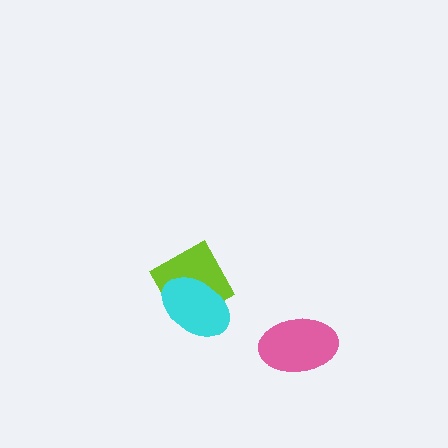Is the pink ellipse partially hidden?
No, no other shape covers it.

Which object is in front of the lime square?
The cyan ellipse is in front of the lime square.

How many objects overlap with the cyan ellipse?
1 object overlaps with the cyan ellipse.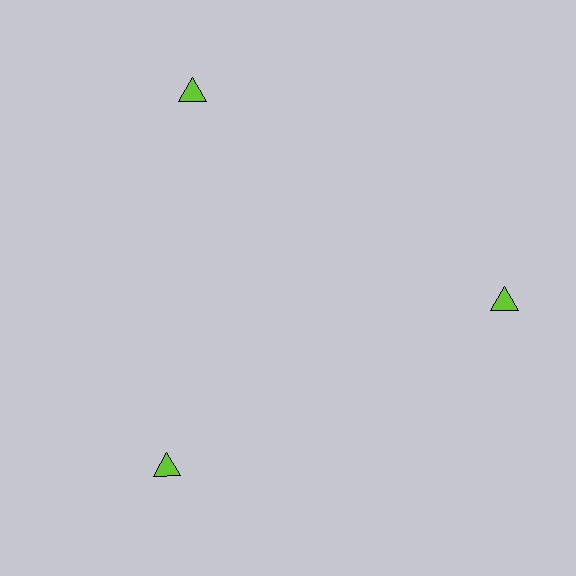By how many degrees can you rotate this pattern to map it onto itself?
The pattern maps onto itself every 120 degrees of rotation.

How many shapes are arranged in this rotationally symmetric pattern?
There are 3 shapes, arranged in 3 groups of 1.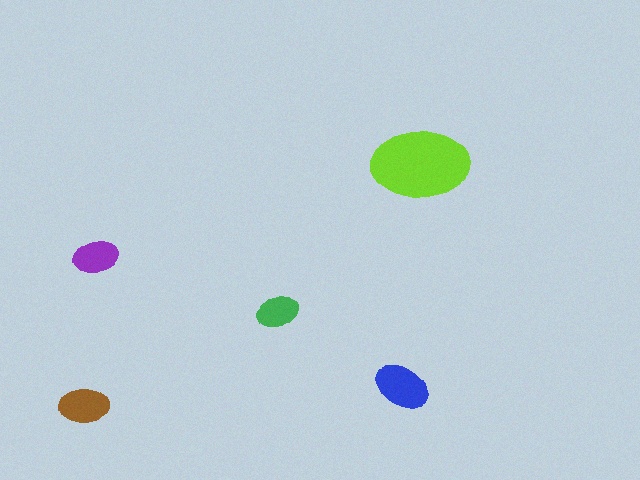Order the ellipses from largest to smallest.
the lime one, the blue one, the brown one, the purple one, the green one.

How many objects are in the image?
There are 5 objects in the image.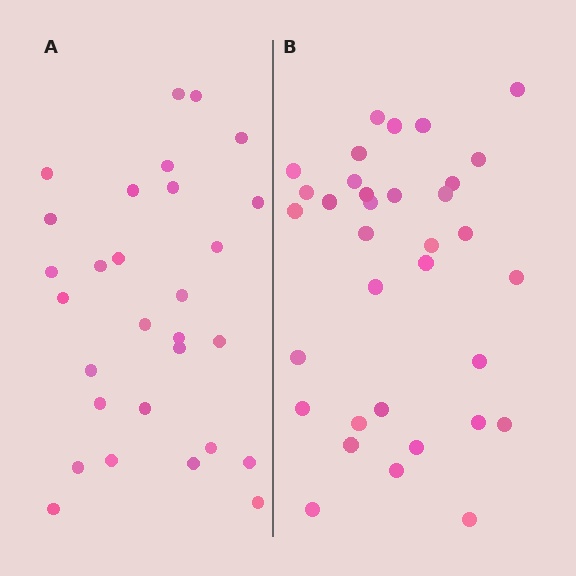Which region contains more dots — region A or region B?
Region B (the right region) has more dots.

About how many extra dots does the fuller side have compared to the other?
Region B has about 5 more dots than region A.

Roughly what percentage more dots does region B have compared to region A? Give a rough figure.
About 15% more.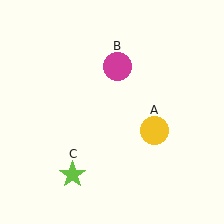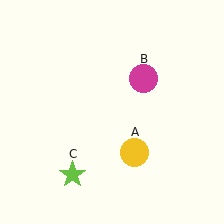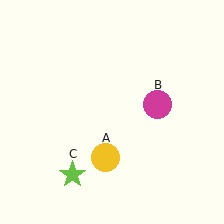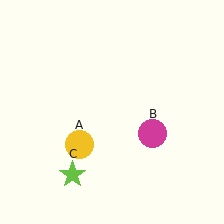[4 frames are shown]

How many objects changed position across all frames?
2 objects changed position: yellow circle (object A), magenta circle (object B).